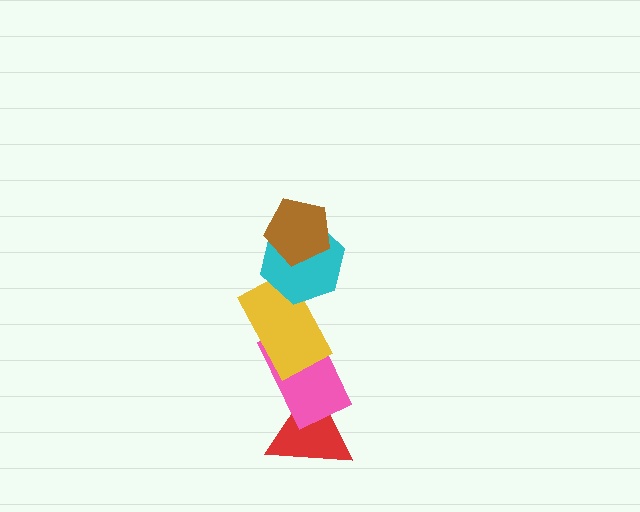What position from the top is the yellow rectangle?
The yellow rectangle is 3rd from the top.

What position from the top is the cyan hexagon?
The cyan hexagon is 2nd from the top.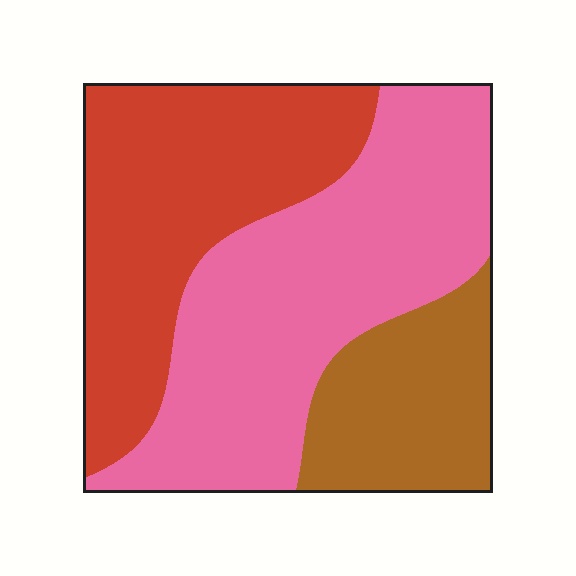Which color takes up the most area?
Pink, at roughly 45%.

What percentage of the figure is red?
Red covers 35% of the figure.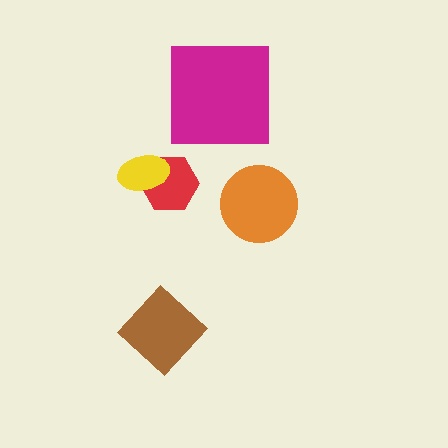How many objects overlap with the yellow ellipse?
1 object overlaps with the yellow ellipse.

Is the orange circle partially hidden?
No, no other shape covers it.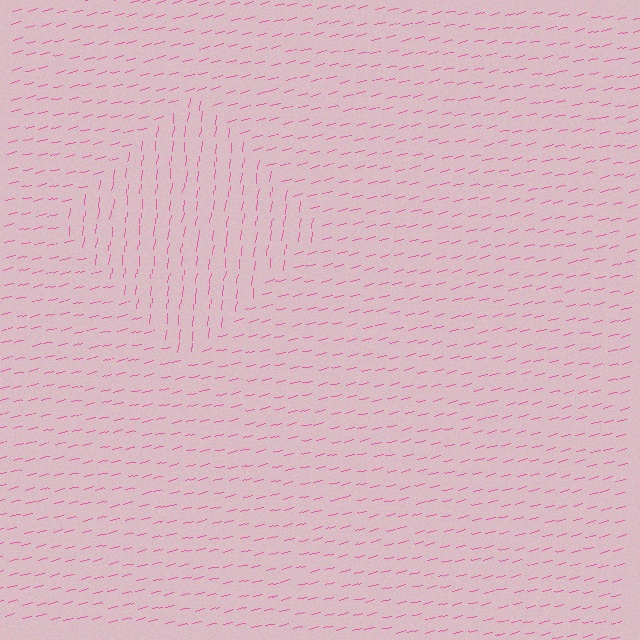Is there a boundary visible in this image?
Yes, there is a texture boundary formed by a change in line orientation.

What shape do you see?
I see a diamond.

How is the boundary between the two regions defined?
The boundary is defined purely by a change in line orientation (approximately 70 degrees difference). All lines are the same color and thickness.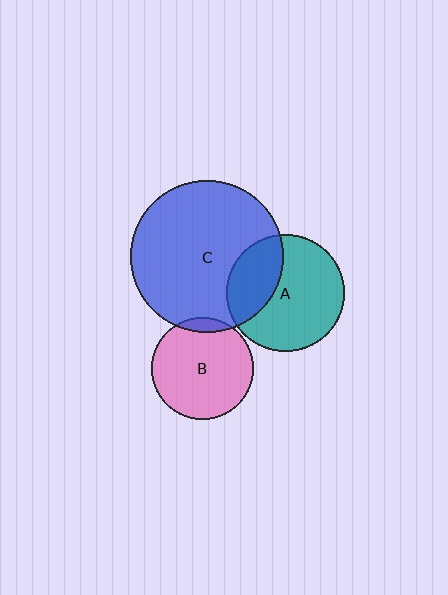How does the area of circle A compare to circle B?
Approximately 1.3 times.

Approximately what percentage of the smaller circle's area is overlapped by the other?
Approximately 10%.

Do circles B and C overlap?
Yes.